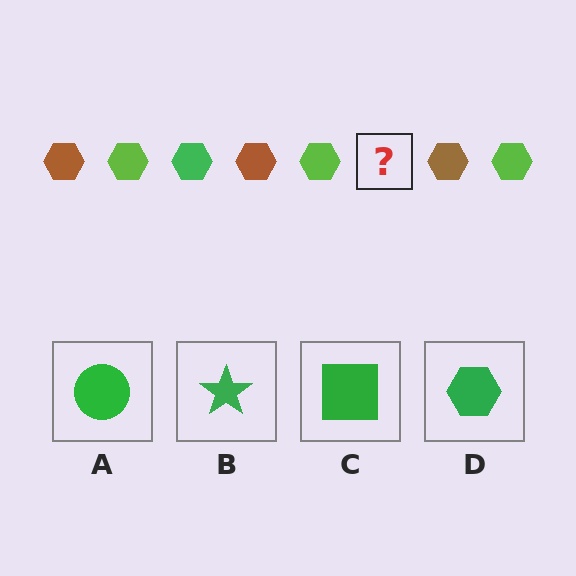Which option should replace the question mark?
Option D.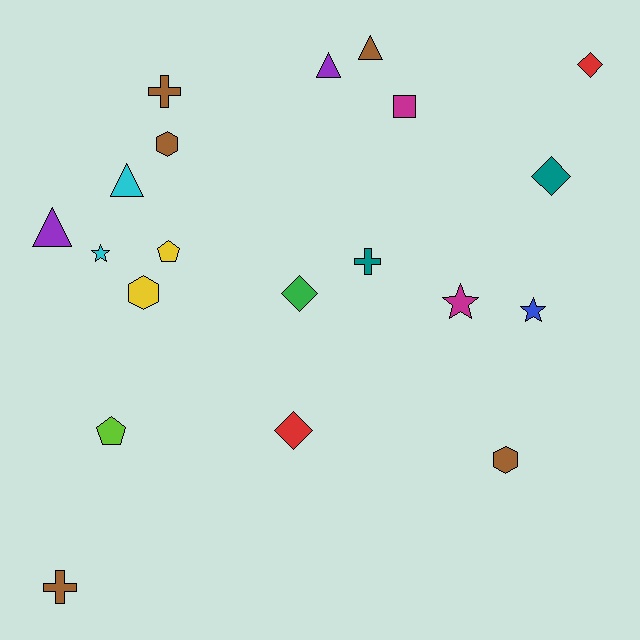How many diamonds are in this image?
There are 4 diamonds.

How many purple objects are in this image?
There are 2 purple objects.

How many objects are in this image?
There are 20 objects.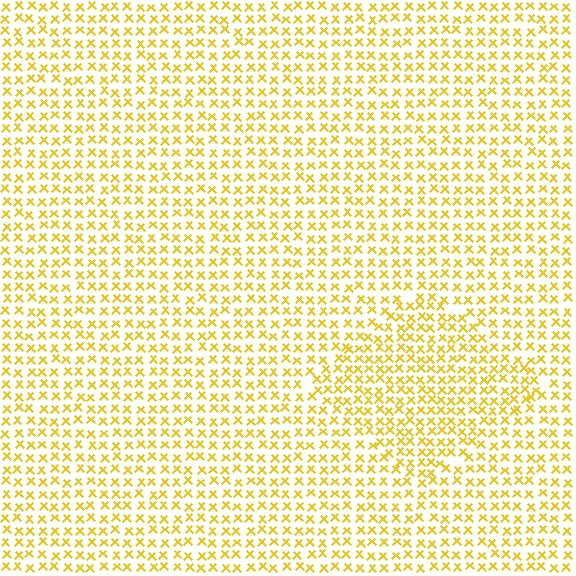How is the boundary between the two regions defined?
The boundary is defined by a change in element density (approximately 1.4x ratio). All elements are the same color, size, and shape.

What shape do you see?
I see a diamond.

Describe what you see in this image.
The image contains small yellow elements arranged at two different densities. A diamond-shaped region is visible where the elements are more densely packed than the surrounding area.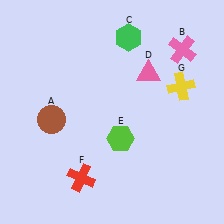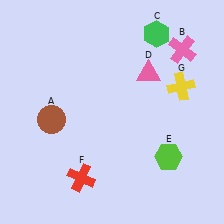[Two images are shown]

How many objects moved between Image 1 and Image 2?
2 objects moved between the two images.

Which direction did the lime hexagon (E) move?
The lime hexagon (E) moved right.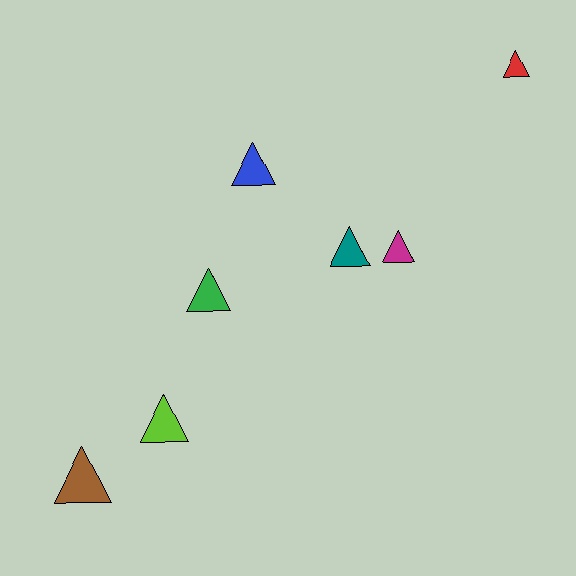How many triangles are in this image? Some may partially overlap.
There are 7 triangles.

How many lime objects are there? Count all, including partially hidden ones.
There is 1 lime object.